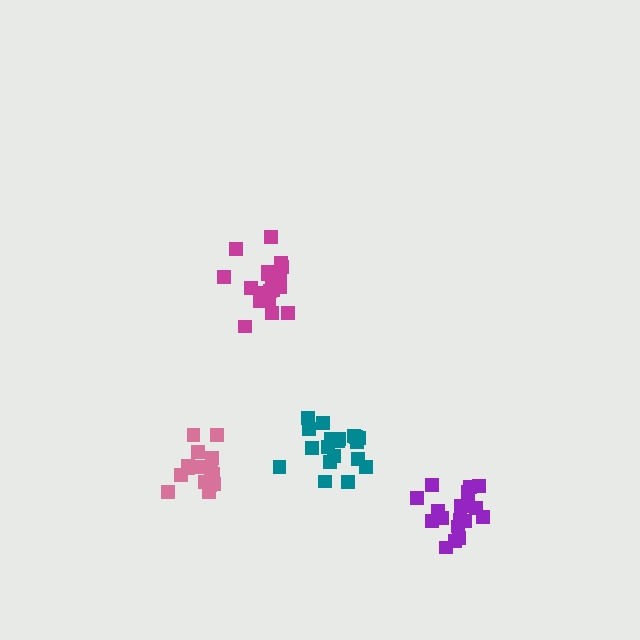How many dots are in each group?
Group 1: 19 dots, Group 2: 20 dots, Group 3: 19 dots, Group 4: 17 dots (75 total).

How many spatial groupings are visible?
There are 4 spatial groupings.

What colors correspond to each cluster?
The clusters are colored: teal, magenta, purple, pink.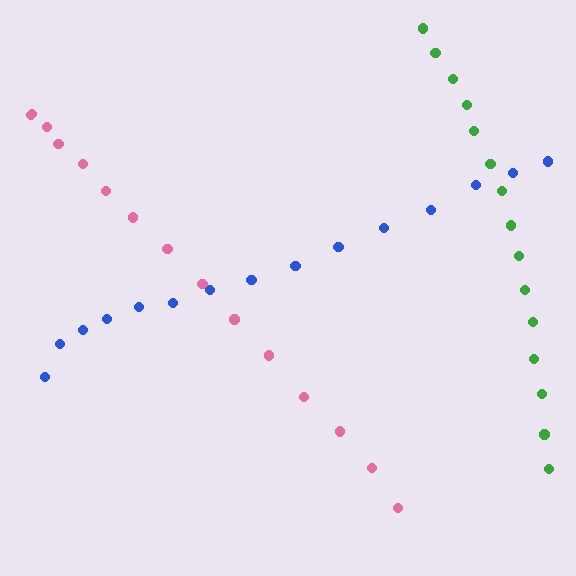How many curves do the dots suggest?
There are 3 distinct paths.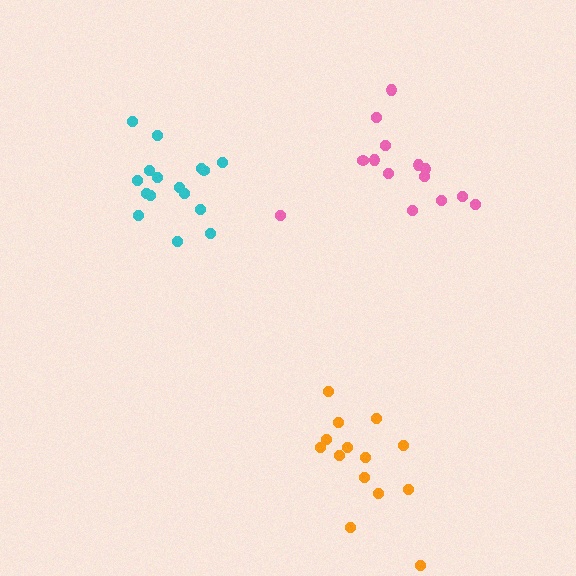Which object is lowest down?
The orange cluster is bottommost.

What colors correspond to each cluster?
The clusters are colored: pink, orange, cyan.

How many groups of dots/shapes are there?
There are 3 groups.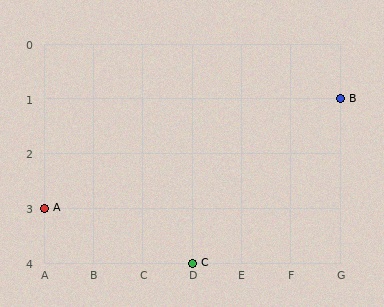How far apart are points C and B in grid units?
Points C and B are 3 columns and 3 rows apart (about 4.2 grid units diagonally).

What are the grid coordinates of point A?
Point A is at grid coordinates (A, 3).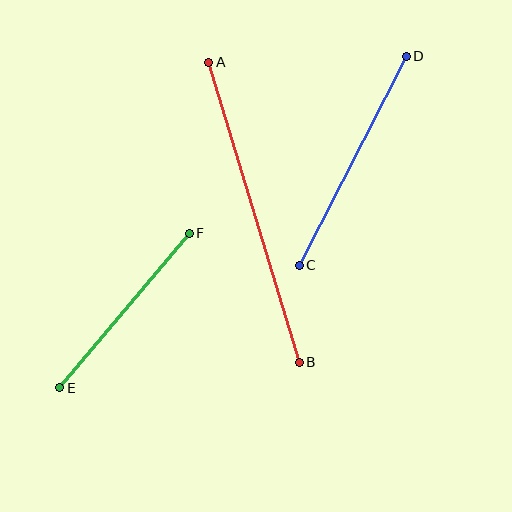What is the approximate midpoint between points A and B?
The midpoint is at approximately (254, 212) pixels.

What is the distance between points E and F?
The distance is approximately 202 pixels.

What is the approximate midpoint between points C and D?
The midpoint is at approximately (353, 161) pixels.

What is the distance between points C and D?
The distance is approximately 235 pixels.